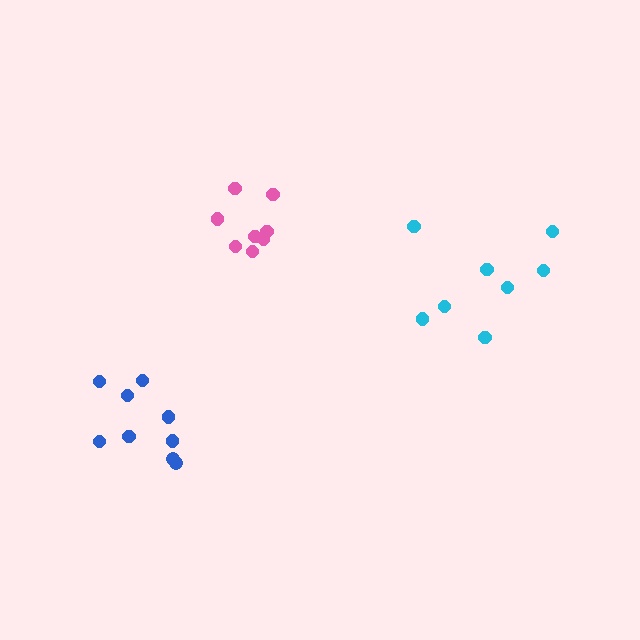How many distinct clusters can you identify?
There are 3 distinct clusters.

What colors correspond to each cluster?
The clusters are colored: cyan, pink, blue.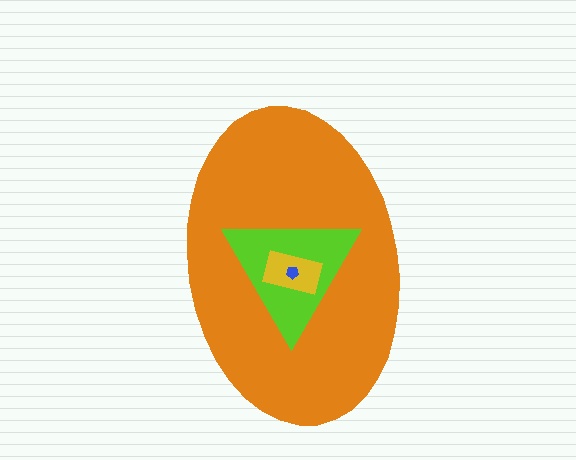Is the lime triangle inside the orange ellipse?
Yes.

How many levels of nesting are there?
4.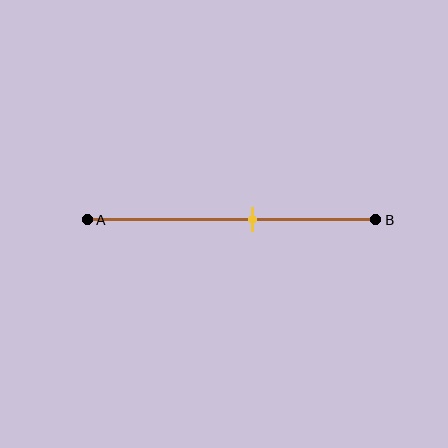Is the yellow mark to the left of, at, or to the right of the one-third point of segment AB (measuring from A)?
The yellow mark is to the right of the one-third point of segment AB.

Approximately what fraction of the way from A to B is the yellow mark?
The yellow mark is approximately 55% of the way from A to B.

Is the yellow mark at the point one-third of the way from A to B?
No, the mark is at about 55% from A, not at the 33% one-third point.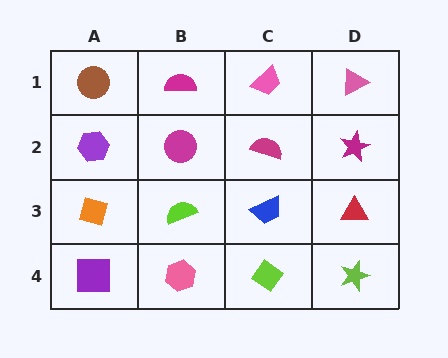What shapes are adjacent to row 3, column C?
A magenta semicircle (row 2, column C), a lime diamond (row 4, column C), a lime semicircle (row 3, column B), a red triangle (row 3, column D).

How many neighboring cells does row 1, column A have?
2.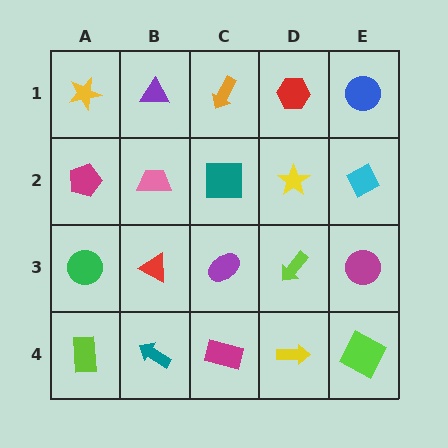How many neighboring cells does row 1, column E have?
2.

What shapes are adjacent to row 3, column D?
A yellow star (row 2, column D), a yellow arrow (row 4, column D), a purple ellipse (row 3, column C), a magenta circle (row 3, column E).